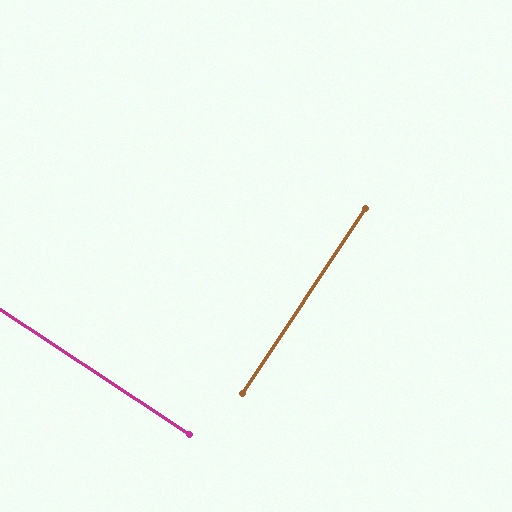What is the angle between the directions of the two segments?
Approximately 90 degrees.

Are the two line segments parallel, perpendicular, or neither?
Perpendicular — they meet at approximately 90°.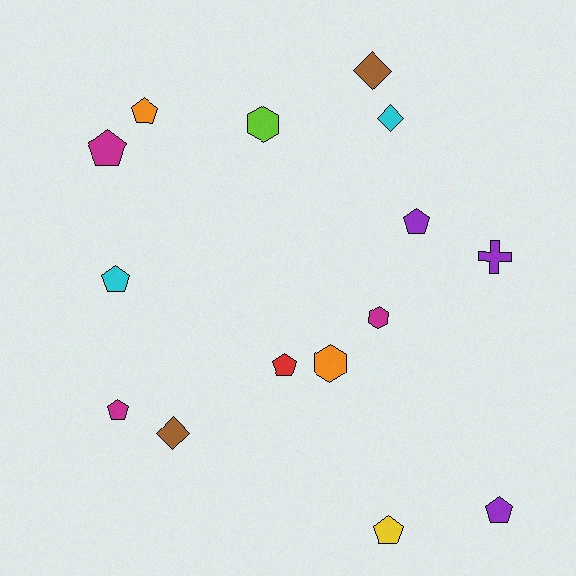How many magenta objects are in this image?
There are 3 magenta objects.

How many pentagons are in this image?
There are 8 pentagons.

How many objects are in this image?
There are 15 objects.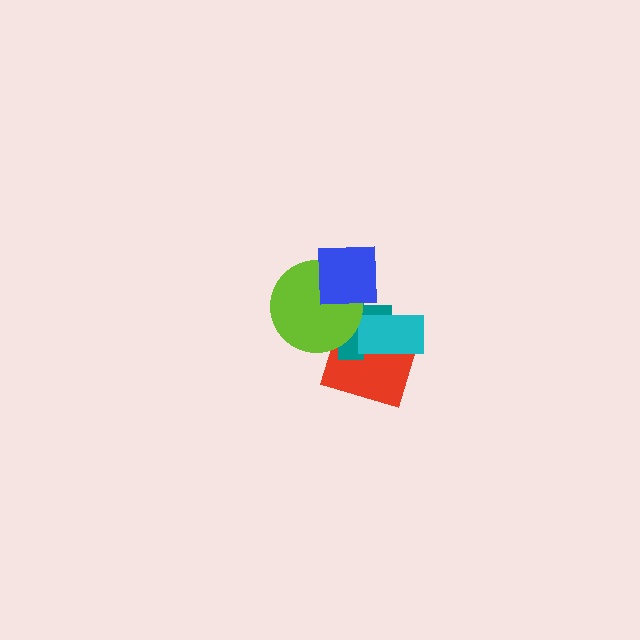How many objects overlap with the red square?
3 objects overlap with the red square.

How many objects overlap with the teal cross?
4 objects overlap with the teal cross.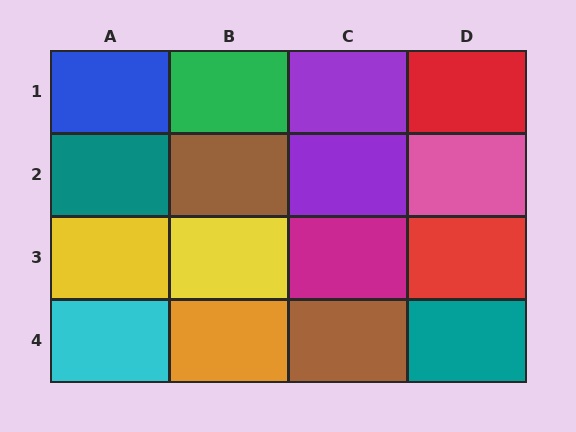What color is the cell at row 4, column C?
Brown.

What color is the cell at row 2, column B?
Brown.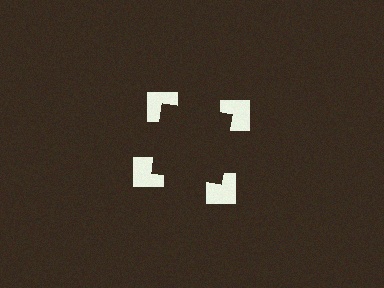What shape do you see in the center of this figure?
An illusory square — its edges are inferred from the aligned wedge cuts in the notched squares, not physically drawn.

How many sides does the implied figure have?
4 sides.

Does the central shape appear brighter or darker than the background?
It typically appears slightly darker than the background, even though no actual brightness change is drawn.